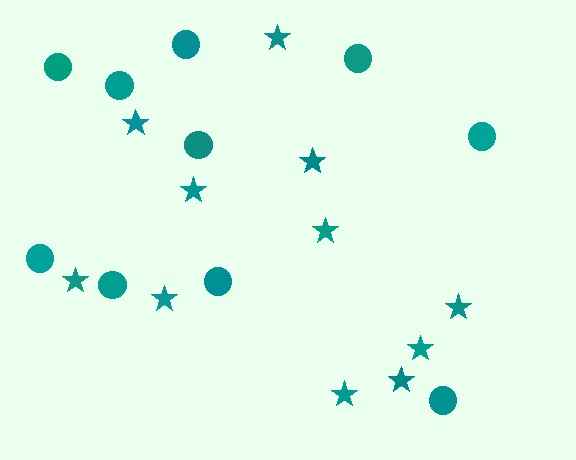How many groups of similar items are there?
There are 2 groups: one group of circles (10) and one group of stars (11).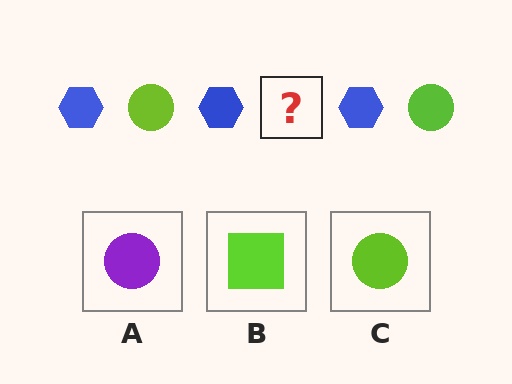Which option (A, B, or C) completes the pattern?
C.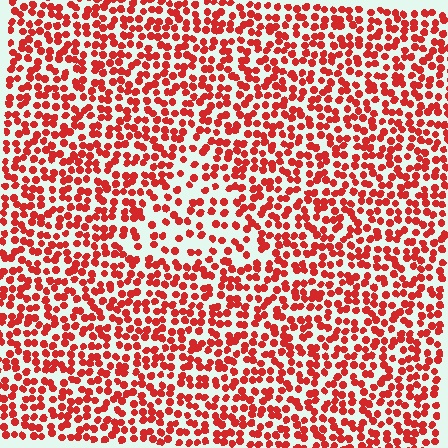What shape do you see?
I see a triangle.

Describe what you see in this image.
The image contains small red elements arranged at two different densities. A triangle-shaped region is visible where the elements are less densely packed than the surrounding area.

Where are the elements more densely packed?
The elements are more densely packed outside the triangle boundary.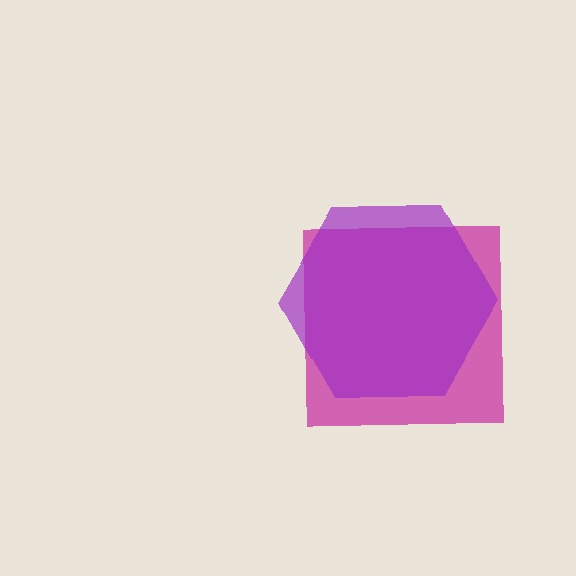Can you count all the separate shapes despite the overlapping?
Yes, there are 2 separate shapes.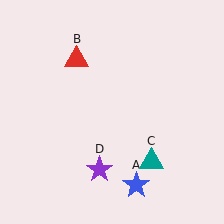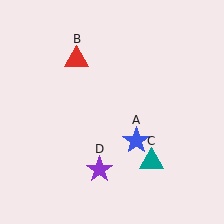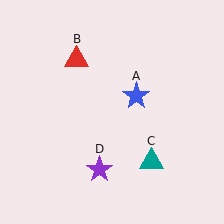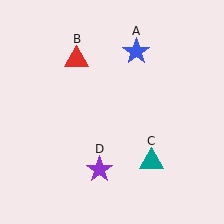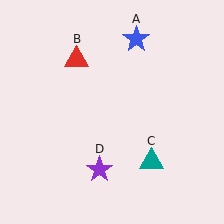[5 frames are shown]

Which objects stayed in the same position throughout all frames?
Red triangle (object B) and teal triangle (object C) and purple star (object D) remained stationary.